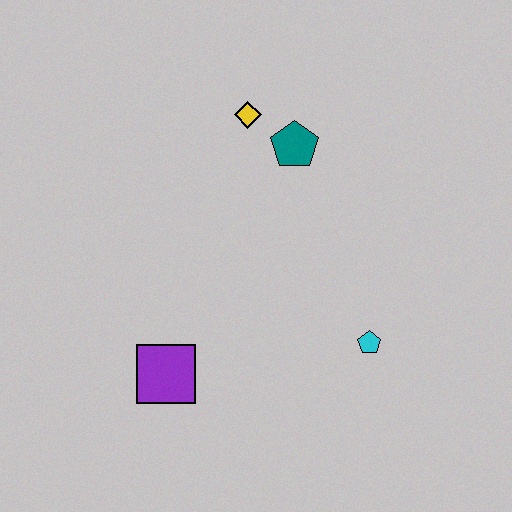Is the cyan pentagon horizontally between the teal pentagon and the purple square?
No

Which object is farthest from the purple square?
The yellow diamond is farthest from the purple square.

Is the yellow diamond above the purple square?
Yes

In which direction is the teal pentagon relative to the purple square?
The teal pentagon is above the purple square.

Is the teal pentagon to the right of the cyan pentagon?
No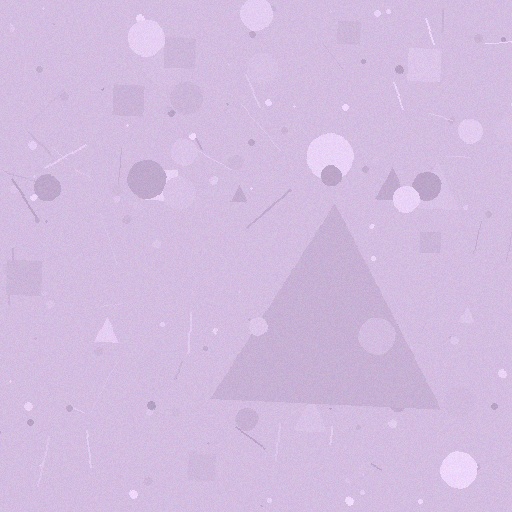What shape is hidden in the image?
A triangle is hidden in the image.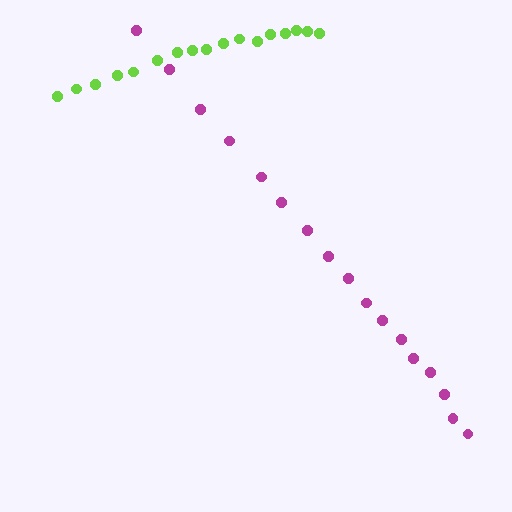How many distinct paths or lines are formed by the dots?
There are 2 distinct paths.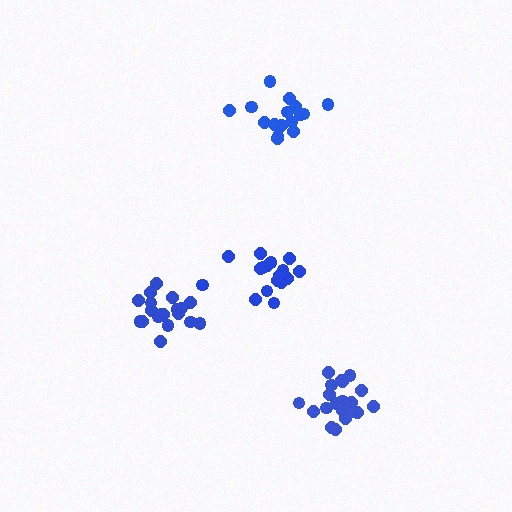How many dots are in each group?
Group 1: 19 dots, Group 2: 20 dots, Group 3: 17 dots, Group 4: 17 dots (73 total).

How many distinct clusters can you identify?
There are 4 distinct clusters.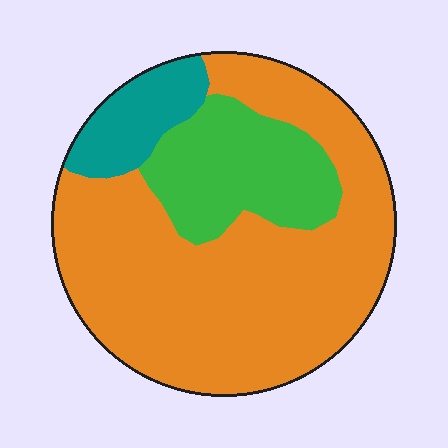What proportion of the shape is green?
Green takes up between a sixth and a third of the shape.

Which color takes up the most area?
Orange, at roughly 70%.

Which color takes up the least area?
Teal, at roughly 10%.